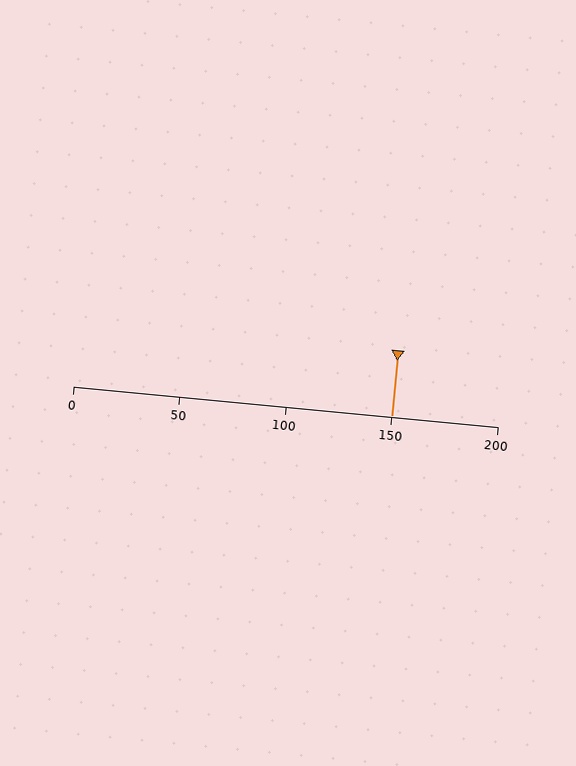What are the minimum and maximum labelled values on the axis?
The axis runs from 0 to 200.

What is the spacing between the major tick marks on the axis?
The major ticks are spaced 50 apart.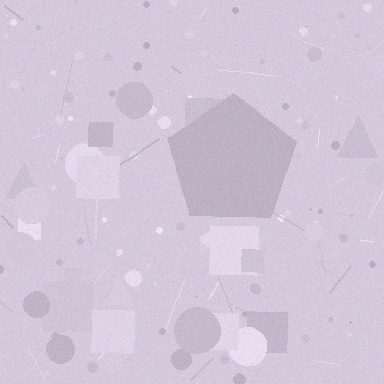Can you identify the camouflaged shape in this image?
The camouflaged shape is a pentagon.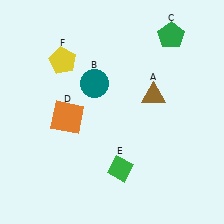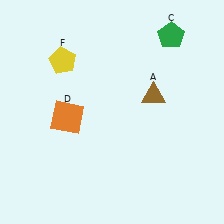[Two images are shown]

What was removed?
The teal circle (B), the green diamond (E) were removed in Image 2.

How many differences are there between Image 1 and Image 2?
There are 2 differences between the two images.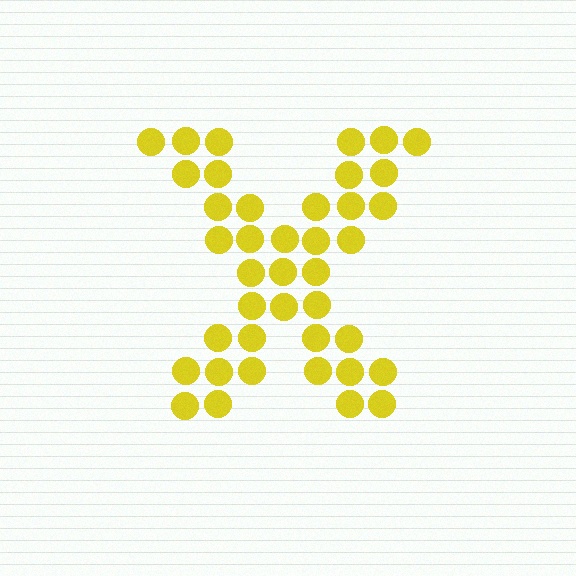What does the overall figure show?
The overall figure shows the letter X.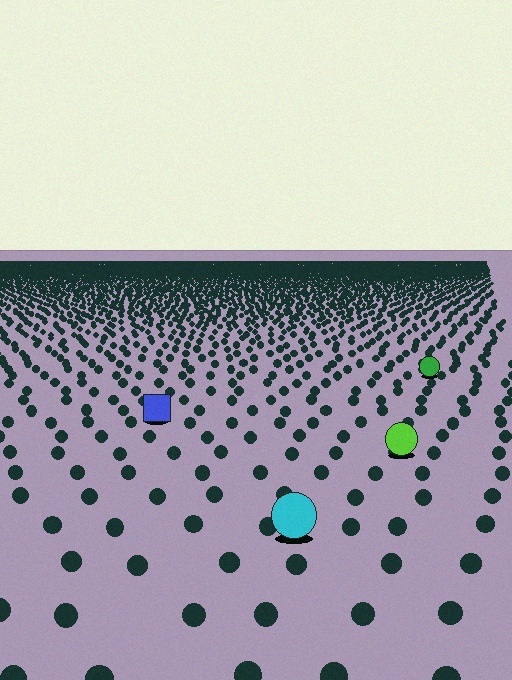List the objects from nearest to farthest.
From nearest to farthest: the cyan circle, the lime circle, the blue square, the green circle.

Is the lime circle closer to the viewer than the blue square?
Yes. The lime circle is closer — you can tell from the texture gradient: the ground texture is coarser near it.